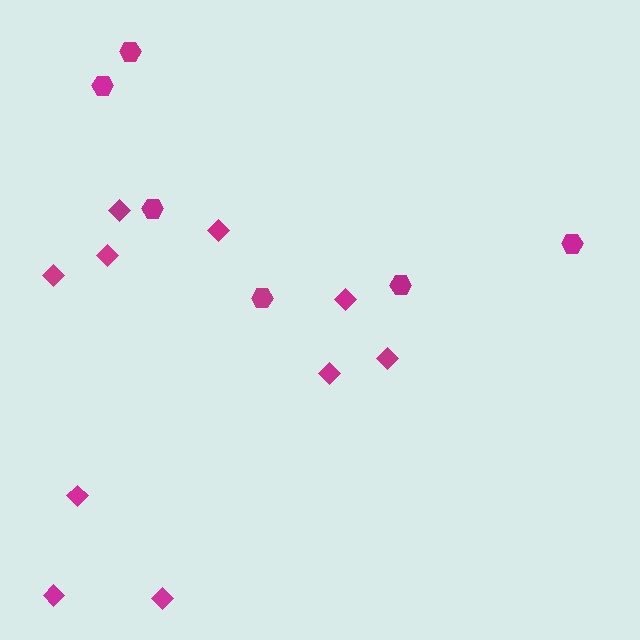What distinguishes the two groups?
There are 2 groups: one group of hexagons (6) and one group of diamonds (10).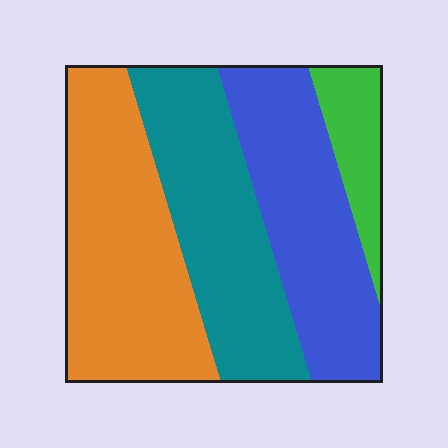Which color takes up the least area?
Green, at roughly 10%.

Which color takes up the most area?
Orange, at roughly 35%.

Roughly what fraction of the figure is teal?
Teal takes up about one quarter (1/4) of the figure.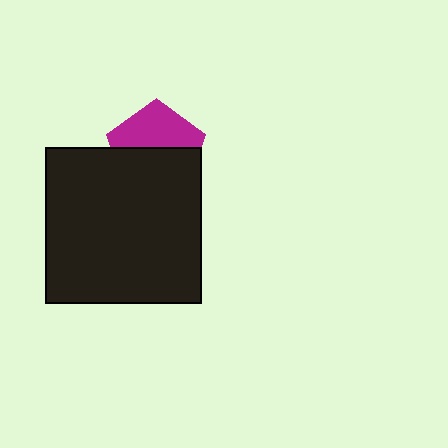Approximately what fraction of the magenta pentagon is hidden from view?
Roughly 54% of the magenta pentagon is hidden behind the black square.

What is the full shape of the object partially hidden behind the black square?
The partially hidden object is a magenta pentagon.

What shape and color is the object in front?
The object in front is a black square.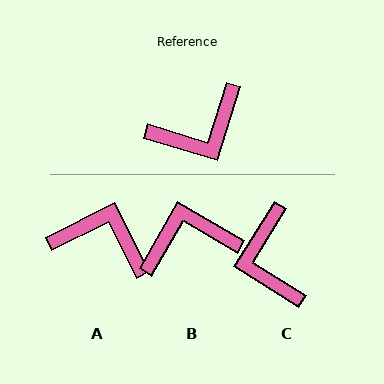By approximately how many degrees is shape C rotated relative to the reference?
Approximately 105 degrees clockwise.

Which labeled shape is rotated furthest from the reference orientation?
B, about 167 degrees away.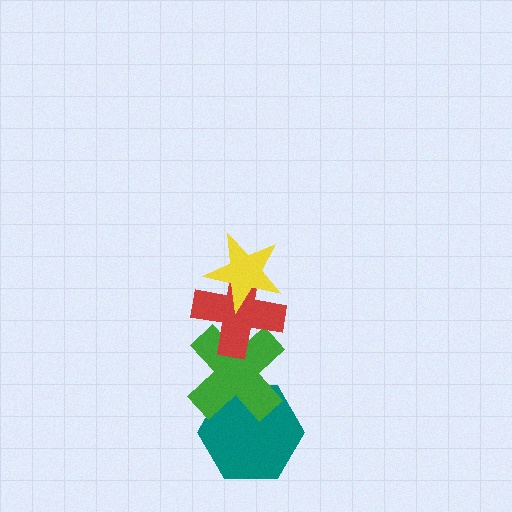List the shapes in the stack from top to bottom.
From top to bottom: the yellow star, the red cross, the green cross, the teal hexagon.